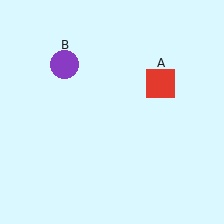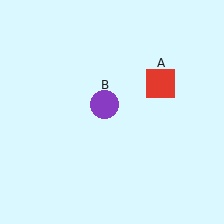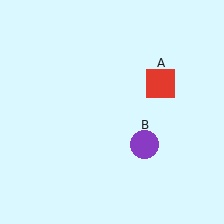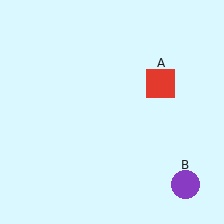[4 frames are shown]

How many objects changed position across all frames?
1 object changed position: purple circle (object B).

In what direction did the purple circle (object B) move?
The purple circle (object B) moved down and to the right.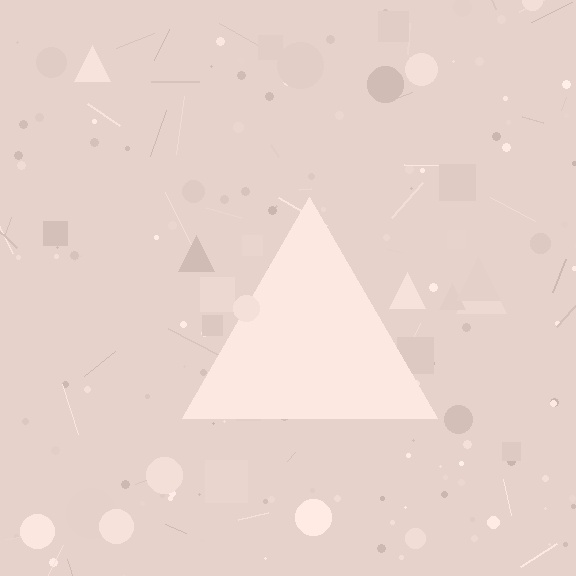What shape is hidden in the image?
A triangle is hidden in the image.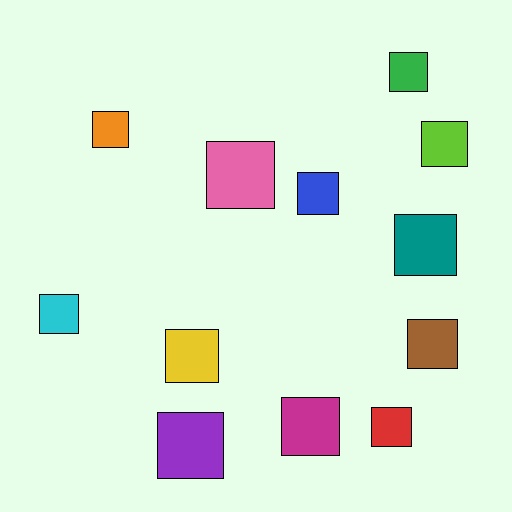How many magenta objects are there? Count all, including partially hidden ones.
There is 1 magenta object.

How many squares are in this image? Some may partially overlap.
There are 12 squares.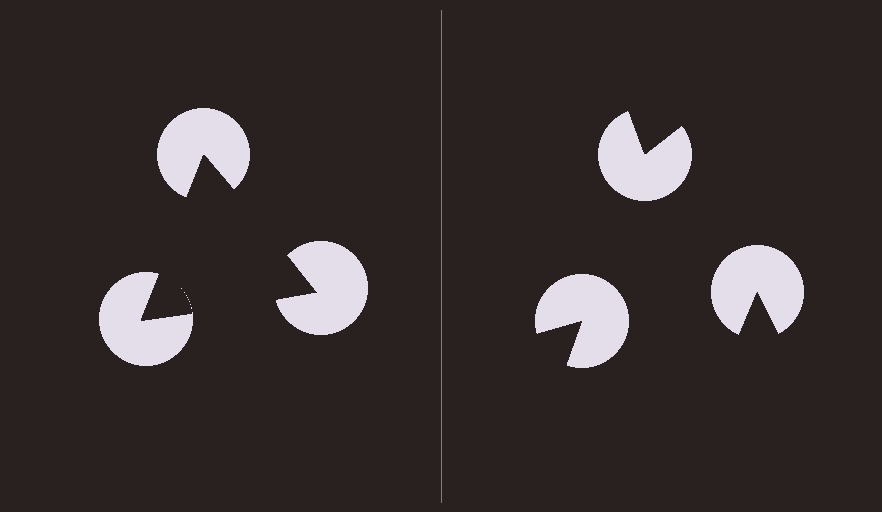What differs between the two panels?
The pac-man discs are positioned identically on both sides; only the wedge orientations differ. On the left they align to a triangle; on the right they are misaligned.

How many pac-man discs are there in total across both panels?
6 — 3 on each side.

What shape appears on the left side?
An illusory triangle.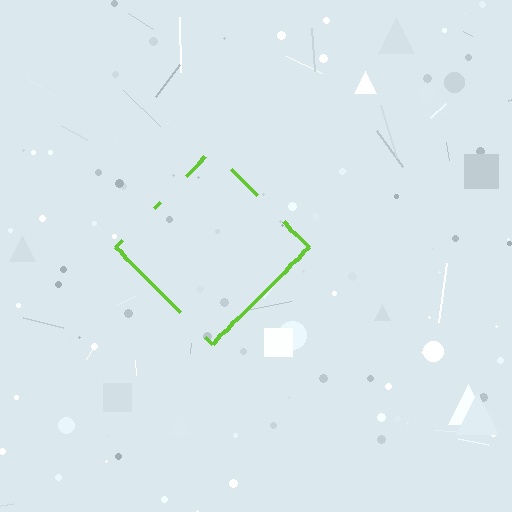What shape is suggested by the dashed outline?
The dashed outline suggests a diamond.